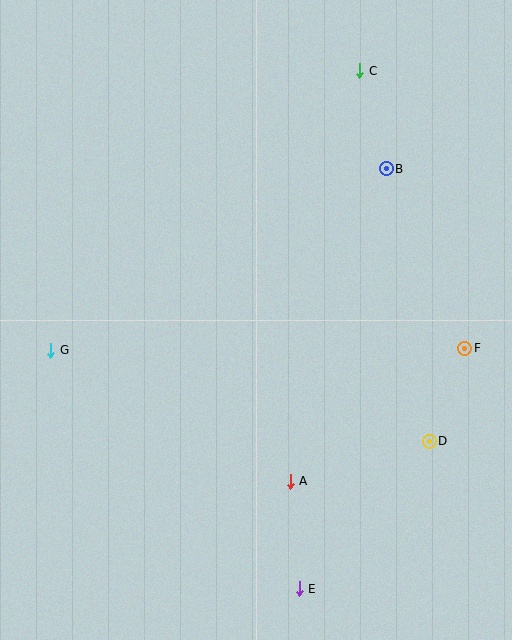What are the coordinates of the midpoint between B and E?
The midpoint between B and E is at (343, 379).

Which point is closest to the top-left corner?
Point G is closest to the top-left corner.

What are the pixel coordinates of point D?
Point D is at (429, 441).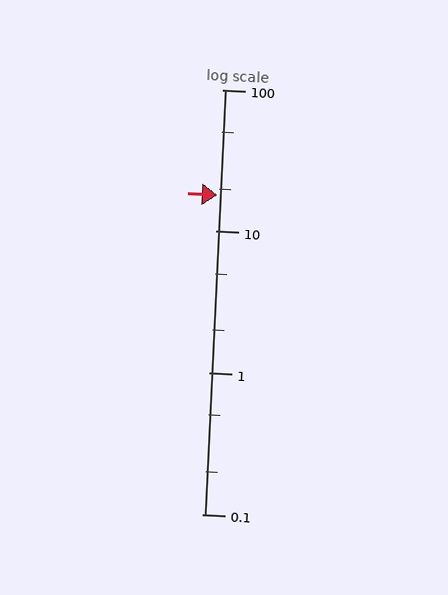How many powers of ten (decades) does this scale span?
The scale spans 3 decades, from 0.1 to 100.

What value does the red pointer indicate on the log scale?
The pointer indicates approximately 18.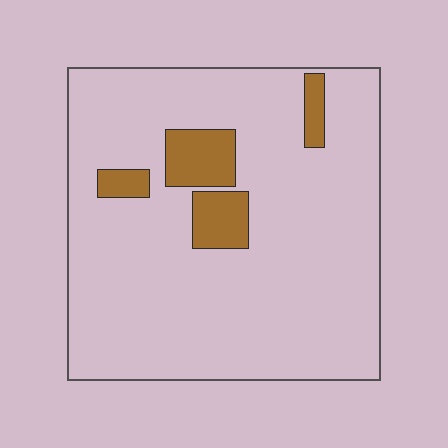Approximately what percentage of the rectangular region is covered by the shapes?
Approximately 10%.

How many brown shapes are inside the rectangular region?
4.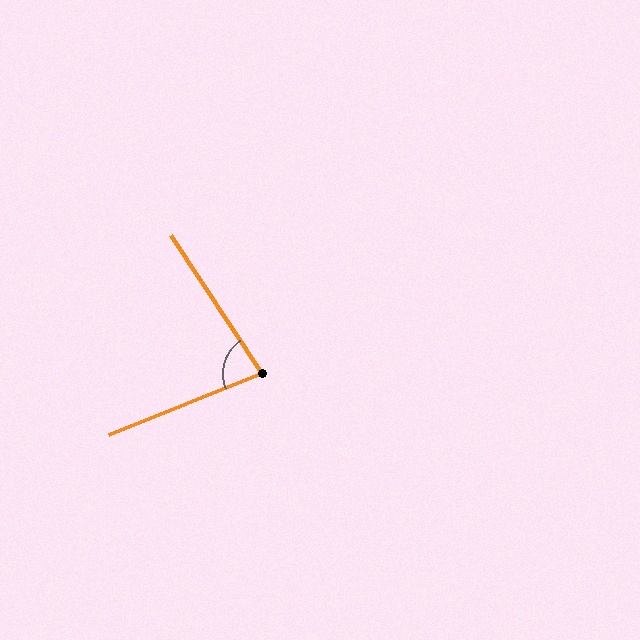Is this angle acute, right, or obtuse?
It is acute.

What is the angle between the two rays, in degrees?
Approximately 79 degrees.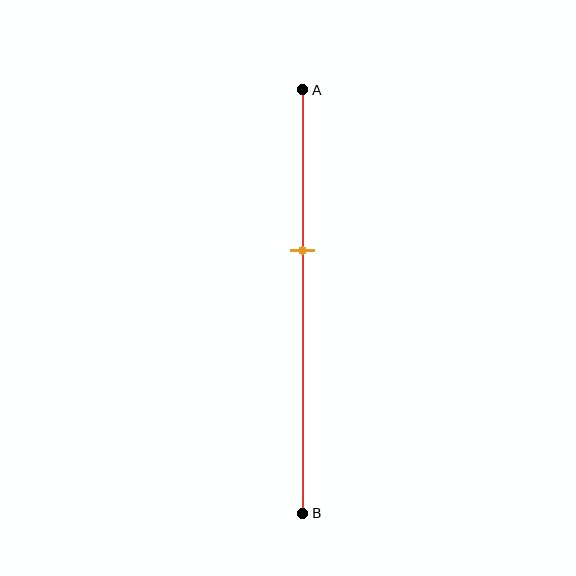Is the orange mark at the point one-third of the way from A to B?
No, the mark is at about 40% from A, not at the 33% one-third point.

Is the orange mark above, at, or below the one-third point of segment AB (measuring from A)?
The orange mark is below the one-third point of segment AB.